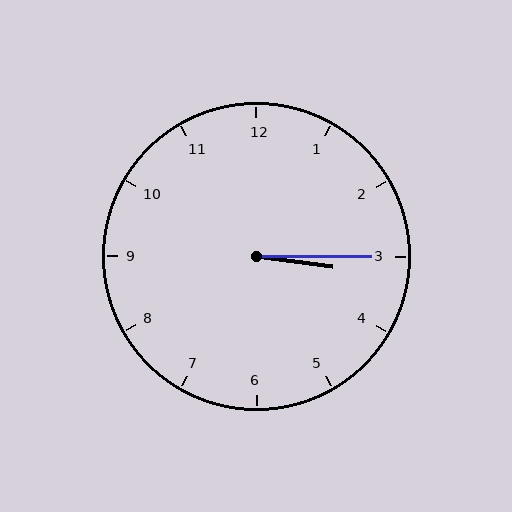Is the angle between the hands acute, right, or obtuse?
It is acute.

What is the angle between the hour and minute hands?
Approximately 8 degrees.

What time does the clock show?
3:15.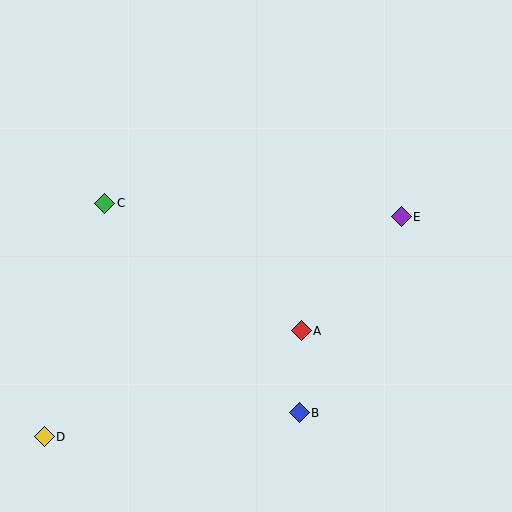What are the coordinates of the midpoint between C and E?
The midpoint between C and E is at (253, 210).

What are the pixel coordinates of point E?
Point E is at (401, 217).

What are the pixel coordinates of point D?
Point D is at (44, 437).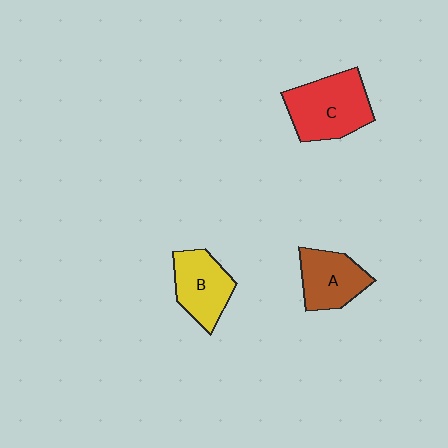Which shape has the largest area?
Shape C (red).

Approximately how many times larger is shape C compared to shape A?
Approximately 1.4 times.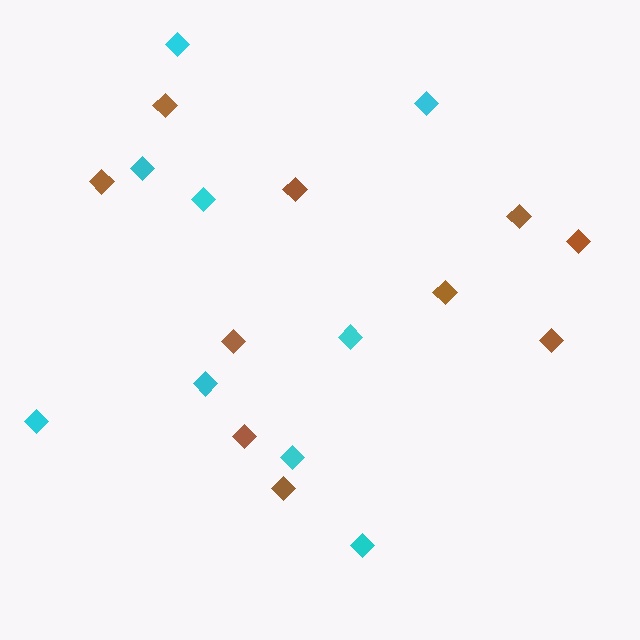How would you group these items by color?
There are 2 groups: one group of cyan diamonds (9) and one group of brown diamonds (10).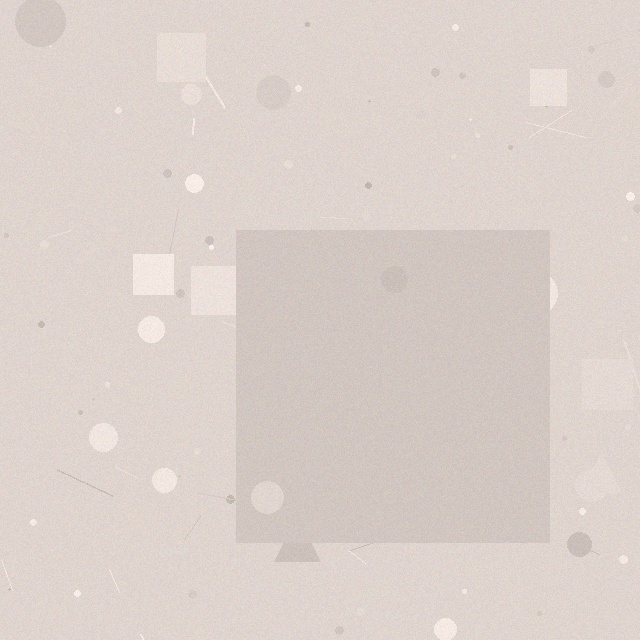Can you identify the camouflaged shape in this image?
The camouflaged shape is a square.